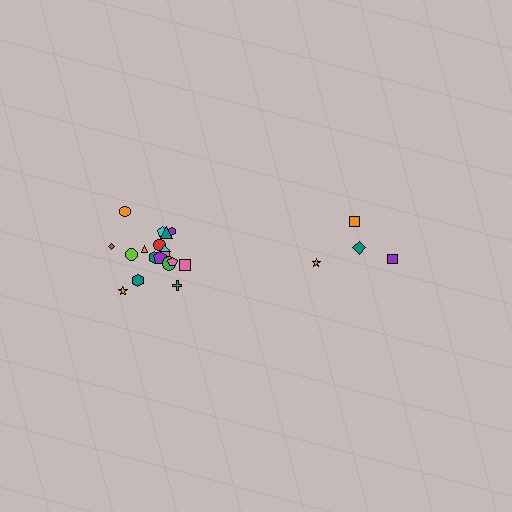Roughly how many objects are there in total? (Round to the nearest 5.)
Roughly 20 objects in total.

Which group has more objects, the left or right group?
The left group.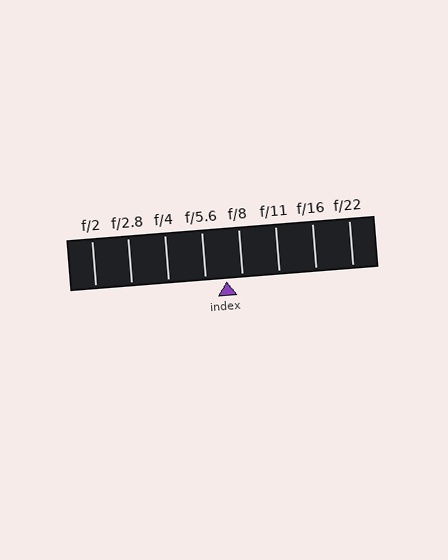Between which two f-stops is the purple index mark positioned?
The index mark is between f/5.6 and f/8.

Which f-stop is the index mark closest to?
The index mark is closest to f/8.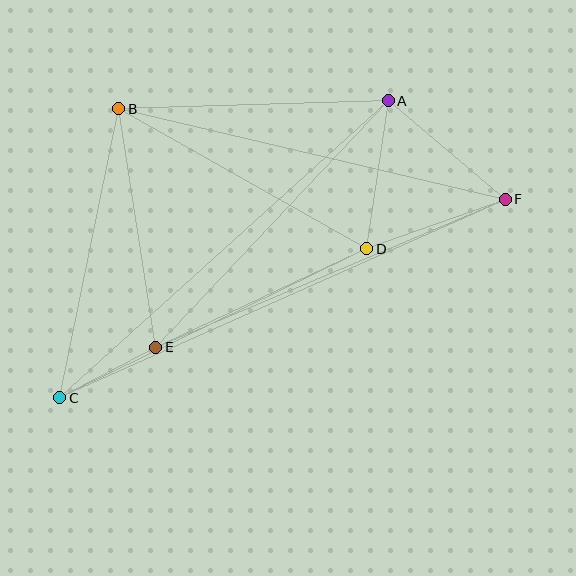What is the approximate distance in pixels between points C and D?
The distance between C and D is approximately 341 pixels.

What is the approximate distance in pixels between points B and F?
The distance between B and F is approximately 397 pixels.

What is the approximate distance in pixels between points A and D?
The distance between A and D is approximately 150 pixels.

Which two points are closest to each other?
Points C and E are closest to each other.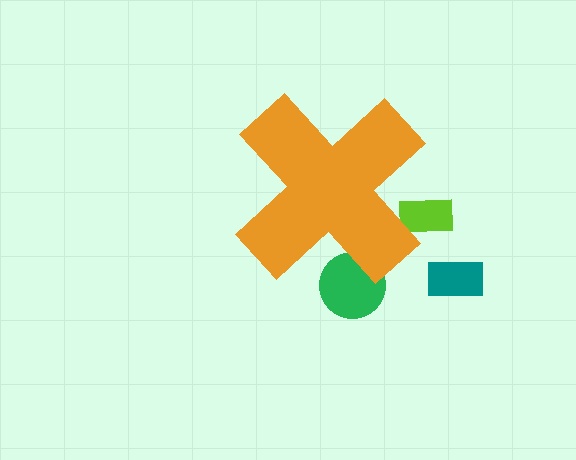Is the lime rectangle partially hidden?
Yes, the lime rectangle is partially hidden behind the orange cross.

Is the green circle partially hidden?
Yes, the green circle is partially hidden behind the orange cross.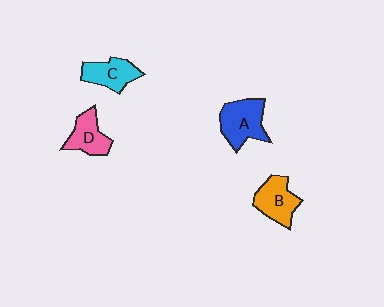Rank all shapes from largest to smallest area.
From largest to smallest: A (blue), B (orange), C (cyan), D (pink).